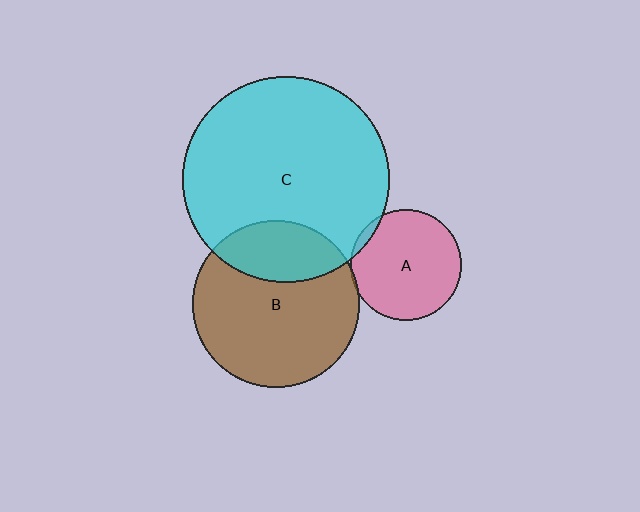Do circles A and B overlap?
Yes.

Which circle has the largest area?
Circle C (cyan).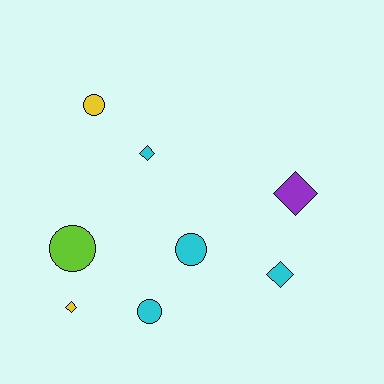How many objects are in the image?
There are 8 objects.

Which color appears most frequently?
Cyan, with 4 objects.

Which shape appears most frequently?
Circle, with 4 objects.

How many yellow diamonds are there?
There is 1 yellow diamond.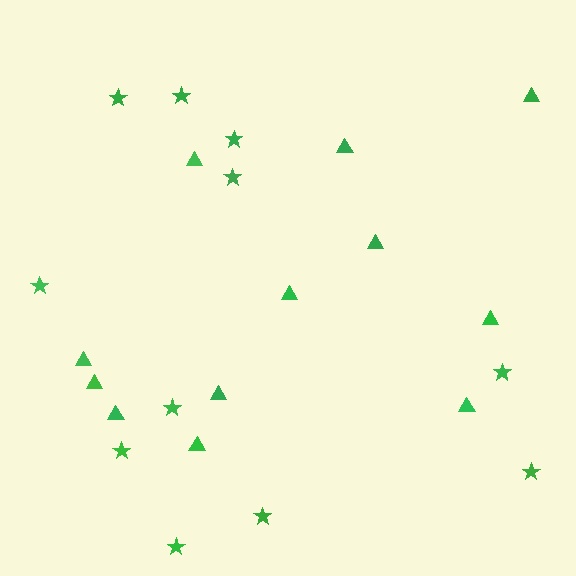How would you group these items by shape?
There are 2 groups: one group of triangles (12) and one group of stars (11).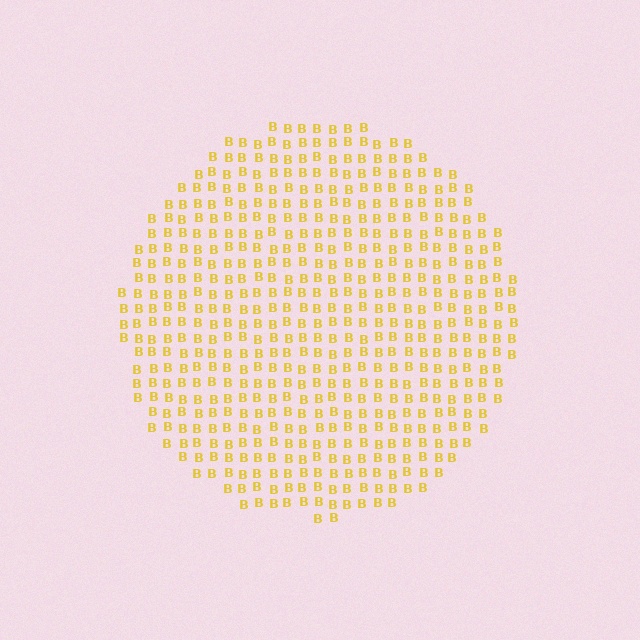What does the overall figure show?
The overall figure shows a circle.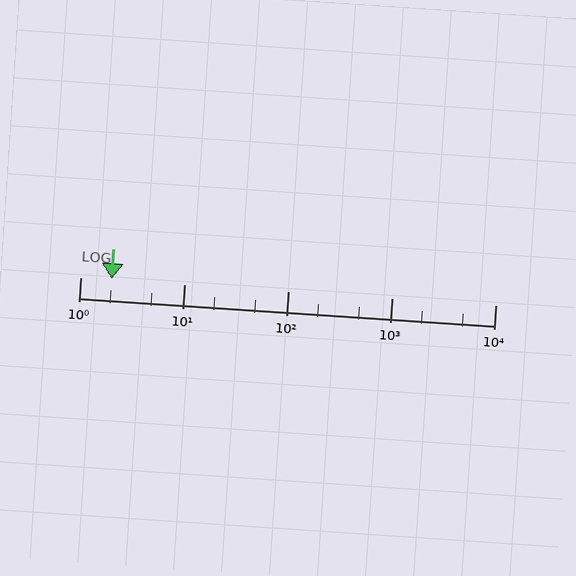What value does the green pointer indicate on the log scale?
The pointer indicates approximately 2.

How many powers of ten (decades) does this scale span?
The scale spans 4 decades, from 1 to 10000.